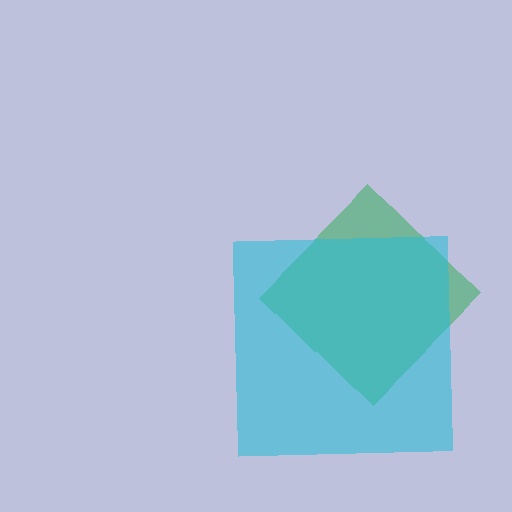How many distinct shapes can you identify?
There are 2 distinct shapes: a green diamond, a cyan square.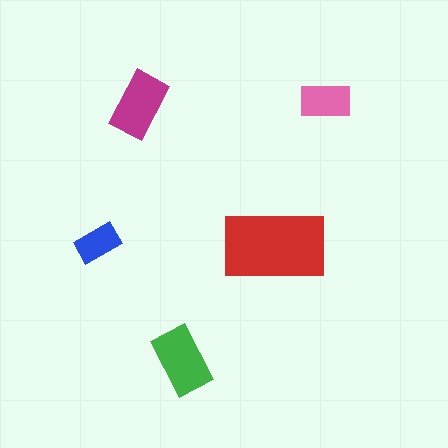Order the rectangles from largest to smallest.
the red one, the green one, the magenta one, the pink one, the blue one.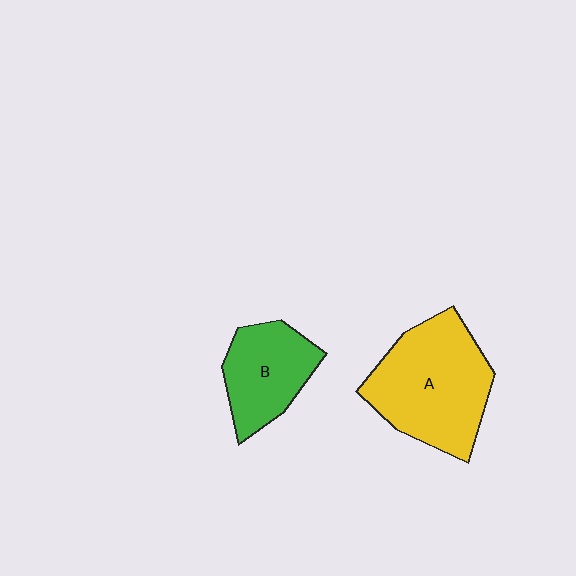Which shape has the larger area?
Shape A (yellow).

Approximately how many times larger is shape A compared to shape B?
Approximately 1.6 times.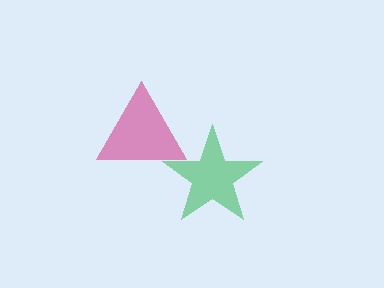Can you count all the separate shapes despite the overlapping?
Yes, there are 2 separate shapes.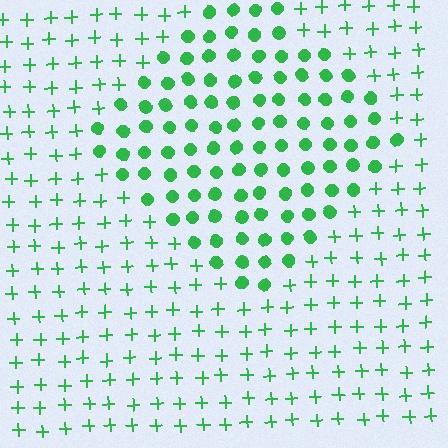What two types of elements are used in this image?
The image uses circles inside the diamond region and plus signs outside it.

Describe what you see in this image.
The image is filled with small green elements arranged in a uniform grid. A diamond-shaped region contains circles, while the surrounding area contains plus signs. The boundary is defined purely by the change in element shape.